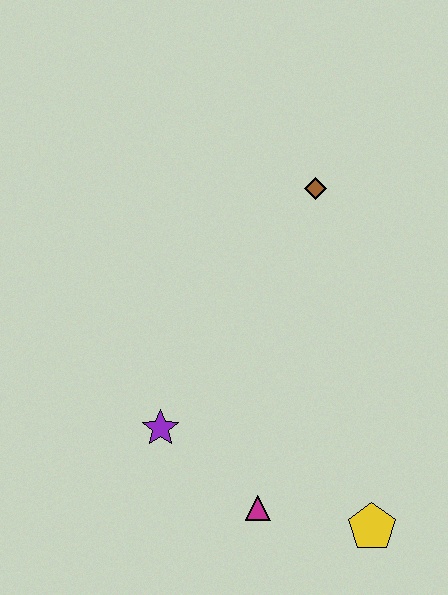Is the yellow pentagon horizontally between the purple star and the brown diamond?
No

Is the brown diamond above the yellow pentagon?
Yes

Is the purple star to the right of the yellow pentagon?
No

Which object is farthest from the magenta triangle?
The brown diamond is farthest from the magenta triangle.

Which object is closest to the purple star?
The magenta triangle is closest to the purple star.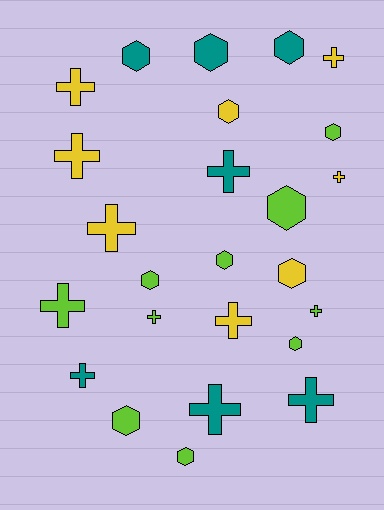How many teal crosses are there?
There are 4 teal crosses.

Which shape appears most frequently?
Cross, with 13 objects.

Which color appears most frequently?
Lime, with 10 objects.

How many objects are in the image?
There are 25 objects.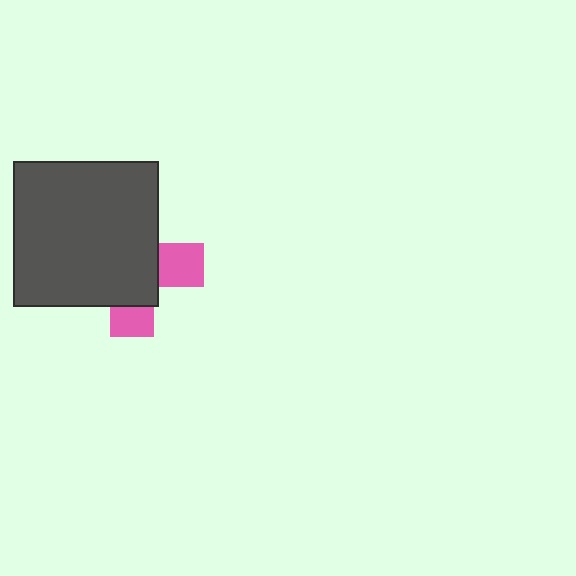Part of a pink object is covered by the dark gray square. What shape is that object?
It is a cross.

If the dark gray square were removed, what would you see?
You would see the complete pink cross.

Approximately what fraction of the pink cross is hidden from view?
Roughly 70% of the pink cross is hidden behind the dark gray square.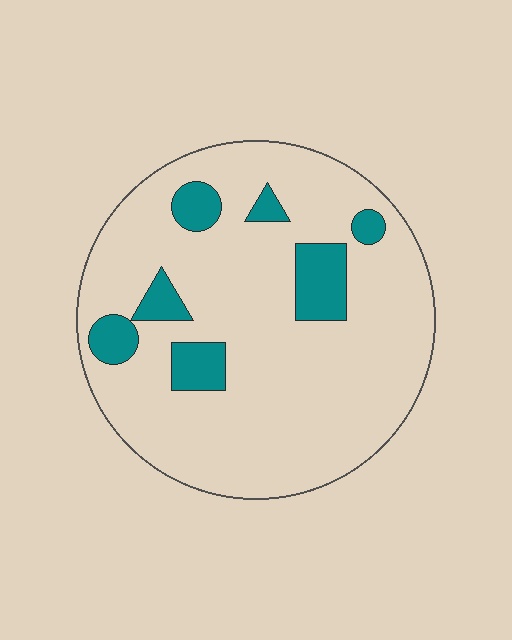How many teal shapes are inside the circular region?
7.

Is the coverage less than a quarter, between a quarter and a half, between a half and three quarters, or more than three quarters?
Less than a quarter.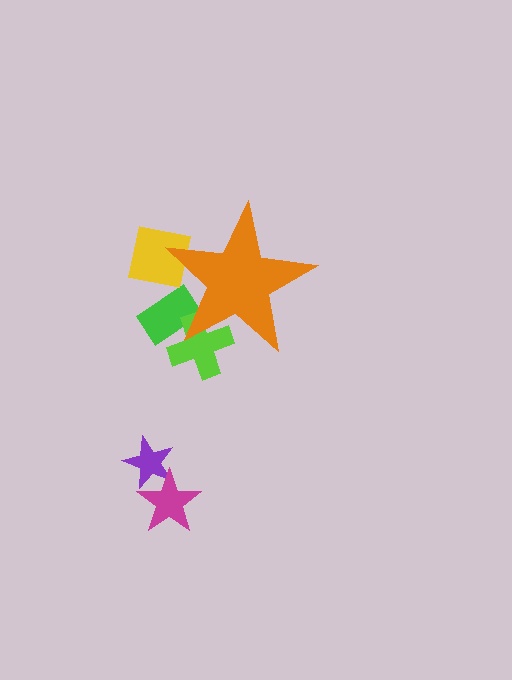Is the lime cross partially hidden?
Yes, the lime cross is partially hidden behind the orange star.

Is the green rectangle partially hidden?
Yes, the green rectangle is partially hidden behind the orange star.